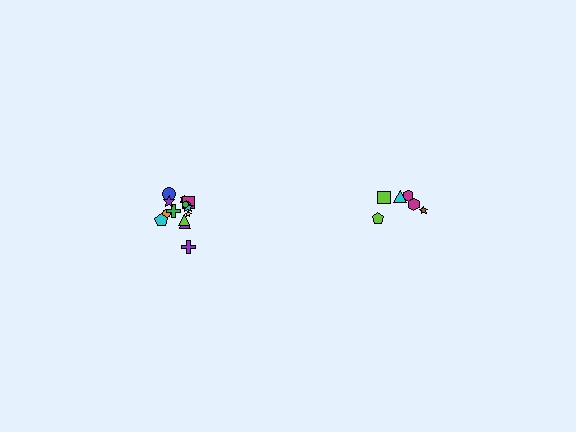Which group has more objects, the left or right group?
The left group.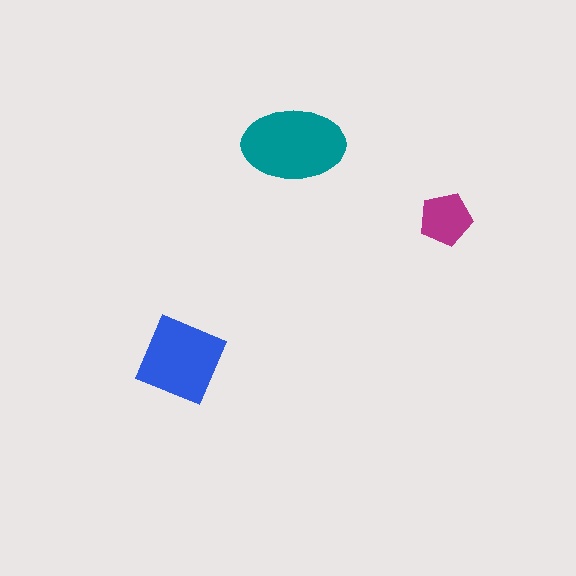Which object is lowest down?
The blue diamond is bottommost.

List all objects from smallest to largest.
The magenta pentagon, the blue diamond, the teal ellipse.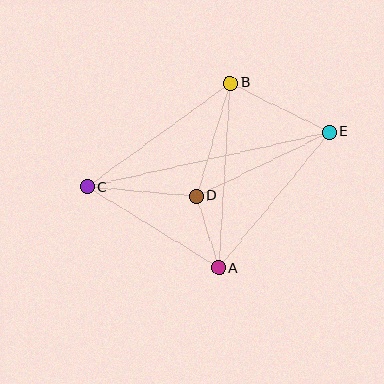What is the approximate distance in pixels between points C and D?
The distance between C and D is approximately 109 pixels.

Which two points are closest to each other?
Points A and D are closest to each other.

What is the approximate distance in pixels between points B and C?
The distance between B and C is approximately 177 pixels.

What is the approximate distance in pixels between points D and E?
The distance between D and E is approximately 148 pixels.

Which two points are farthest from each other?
Points C and E are farthest from each other.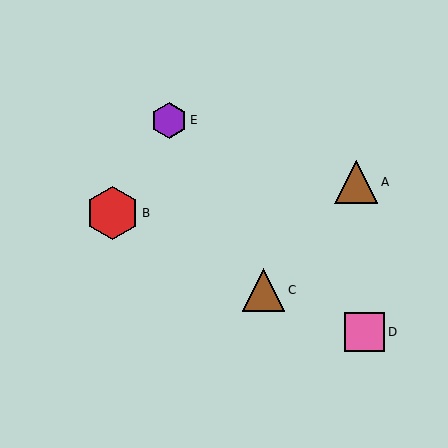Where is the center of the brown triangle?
The center of the brown triangle is at (356, 182).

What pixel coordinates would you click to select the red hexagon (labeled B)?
Click at (113, 213) to select the red hexagon B.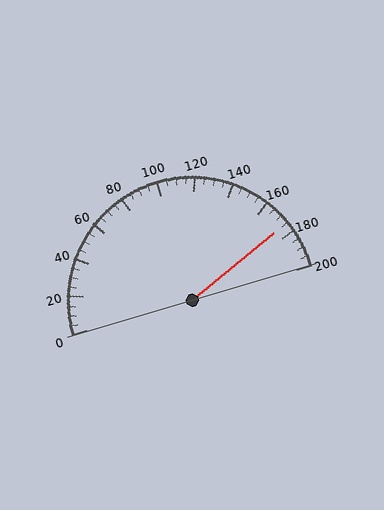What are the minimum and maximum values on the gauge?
The gauge ranges from 0 to 200.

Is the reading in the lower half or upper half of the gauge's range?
The reading is in the upper half of the range (0 to 200).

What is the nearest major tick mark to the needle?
The nearest major tick mark is 180.